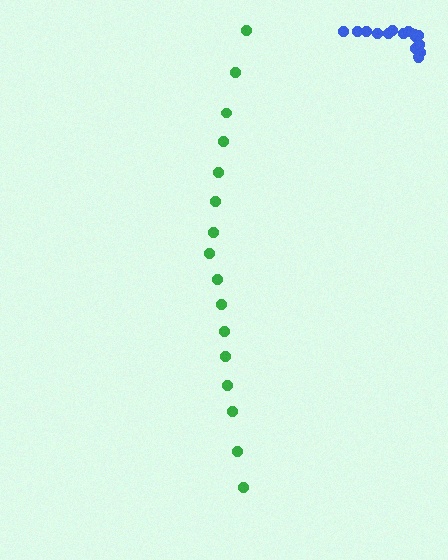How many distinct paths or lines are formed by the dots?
There are 2 distinct paths.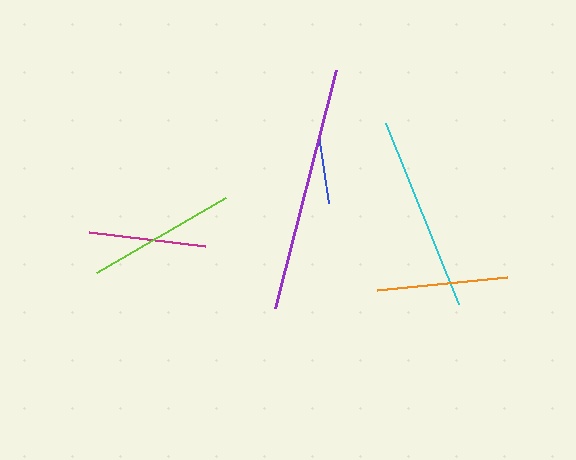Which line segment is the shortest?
The blue line is the shortest at approximately 68 pixels.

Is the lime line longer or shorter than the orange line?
The lime line is longer than the orange line.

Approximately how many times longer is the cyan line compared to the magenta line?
The cyan line is approximately 1.7 times the length of the magenta line.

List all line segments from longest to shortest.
From longest to shortest: purple, cyan, lime, orange, magenta, blue.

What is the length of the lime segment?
The lime segment is approximately 150 pixels long.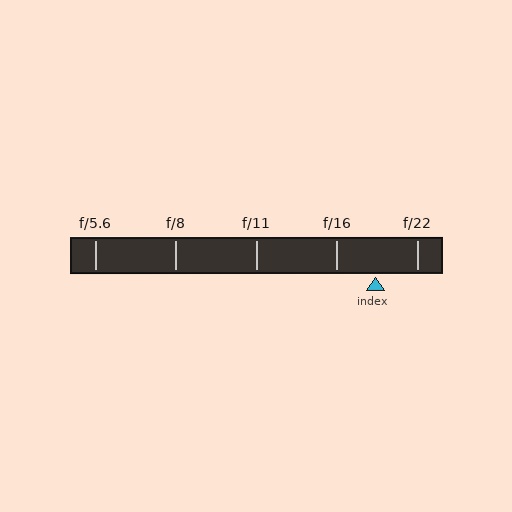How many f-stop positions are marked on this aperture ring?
There are 5 f-stop positions marked.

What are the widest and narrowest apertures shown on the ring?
The widest aperture shown is f/5.6 and the narrowest is f/22.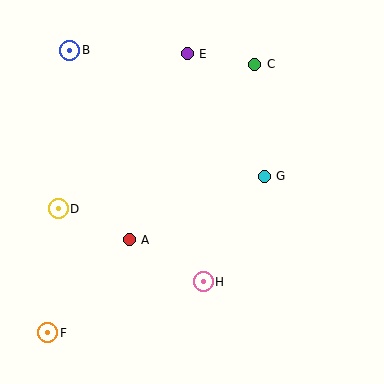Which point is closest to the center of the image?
Point G at (264, 176) is closest to the center.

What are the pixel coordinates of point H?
Point H is at (203, 282).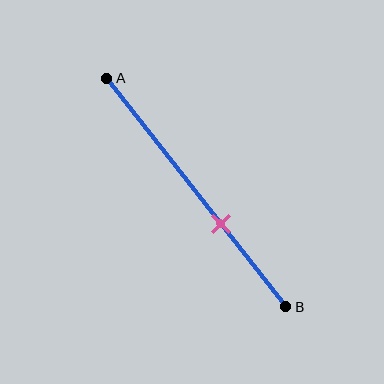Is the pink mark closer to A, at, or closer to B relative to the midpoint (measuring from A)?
The pink mark is closer to point B than the midpoint of segment AB.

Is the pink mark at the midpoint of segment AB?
No, the mark is at about 65% from A, not at the 50% midpoint.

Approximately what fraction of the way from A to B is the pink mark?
The pink mark is approximately 65% of the way from A to B.